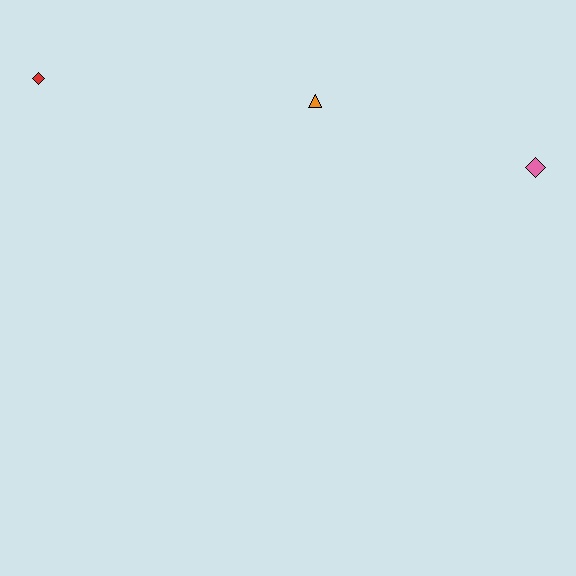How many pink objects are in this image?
There is 1 pink object.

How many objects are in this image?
There are 3 objects.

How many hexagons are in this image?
There are no hexagons.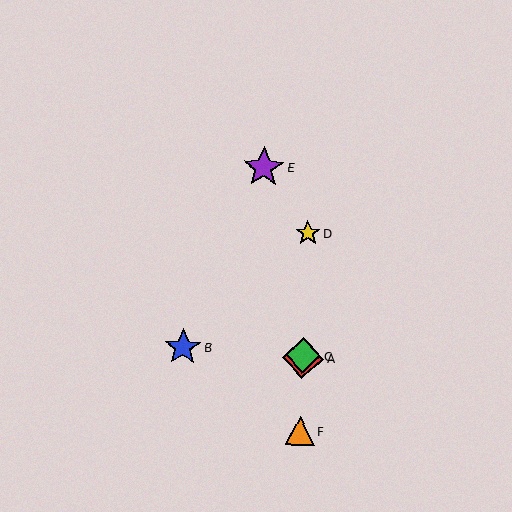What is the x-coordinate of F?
Object F is at x≈300.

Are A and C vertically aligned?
Yes, both are at x≈303.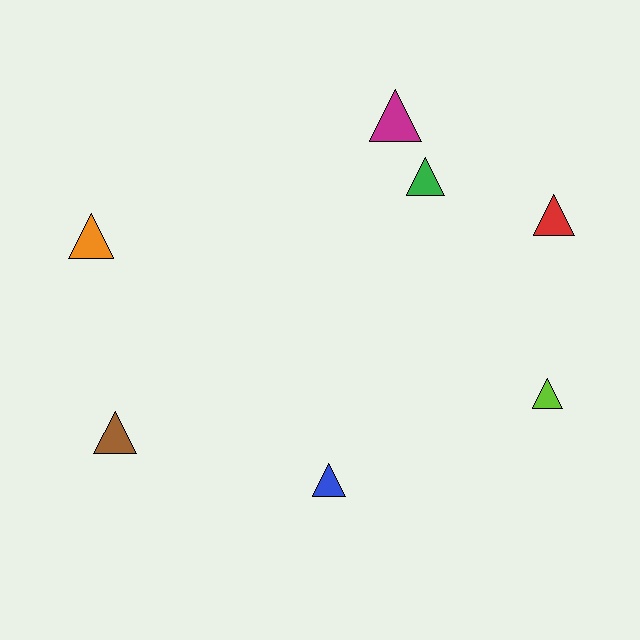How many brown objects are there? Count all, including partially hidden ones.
There is 1 brown object.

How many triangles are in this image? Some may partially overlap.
There are 7 triangles.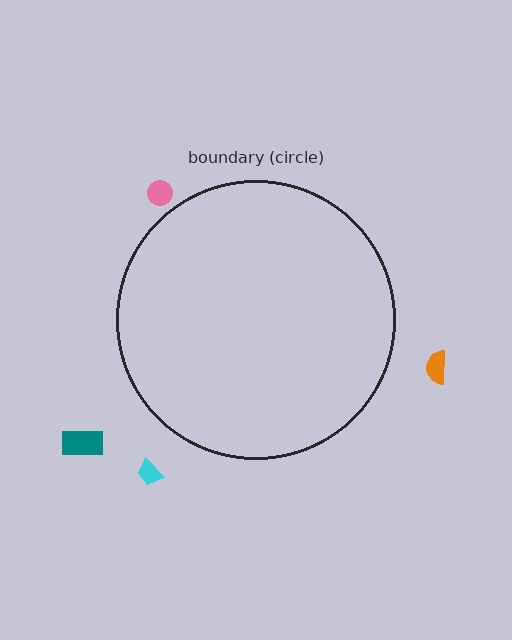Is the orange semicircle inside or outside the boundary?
Outside.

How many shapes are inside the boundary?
0 inside, 4 outside.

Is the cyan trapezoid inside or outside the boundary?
Outside.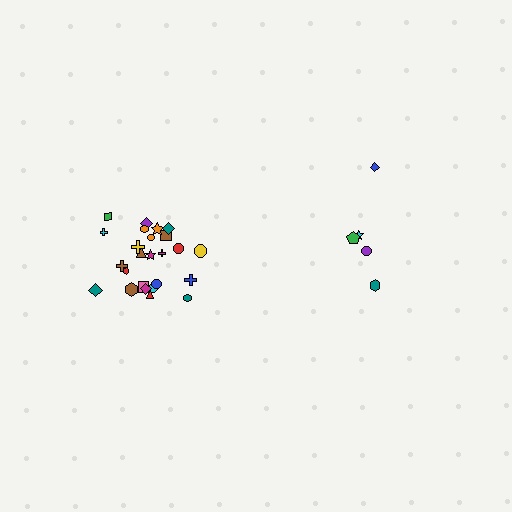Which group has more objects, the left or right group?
The left group.